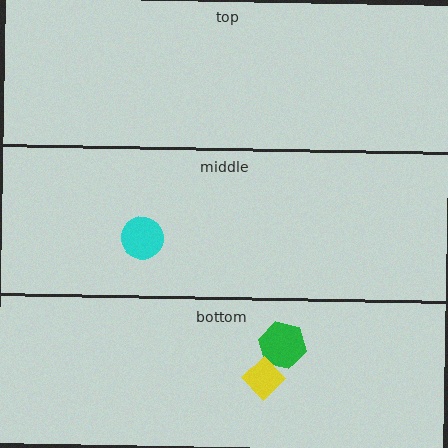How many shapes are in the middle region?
1.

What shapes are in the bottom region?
The green hexagon, the yellow diamond.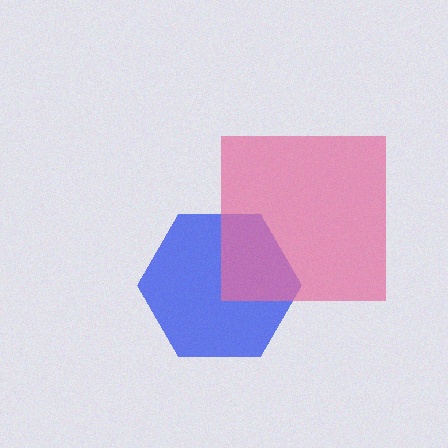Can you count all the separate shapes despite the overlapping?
Yes, there are 2 separate shapes.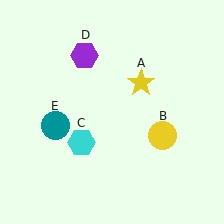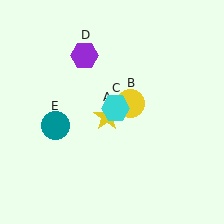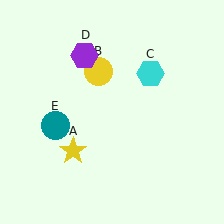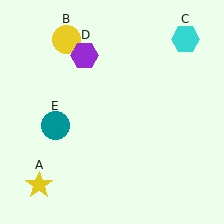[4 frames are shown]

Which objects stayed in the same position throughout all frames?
Purple hexagon (object D) and teal circle (object E) remained stationary.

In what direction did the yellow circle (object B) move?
The yellow circle (object B) moved up and to the left.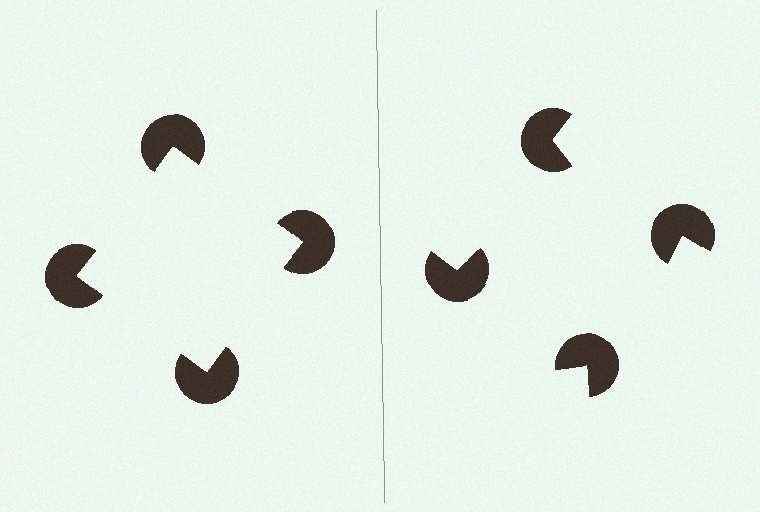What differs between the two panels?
The pac-man discs are positioned identically on both sides; only the wedge orientations differ. On the left they align to a square; on the right they are misaligned.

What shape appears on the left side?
An illusory square.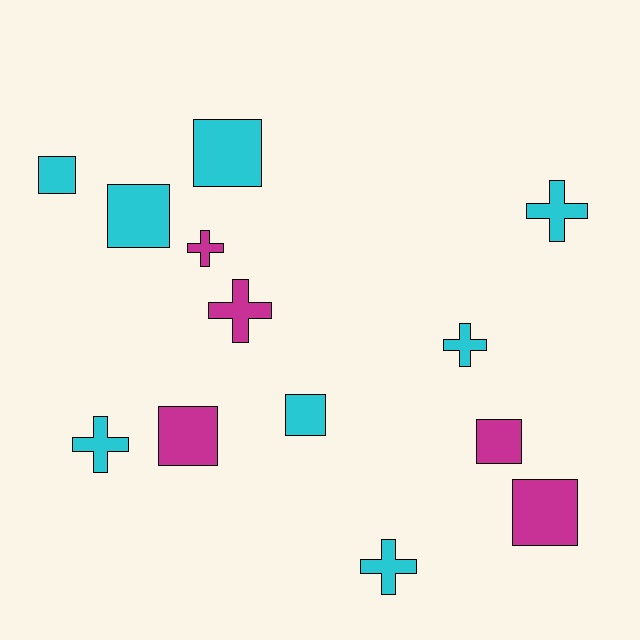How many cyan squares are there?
There are 4 cyan squares.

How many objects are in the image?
There are 13 objects.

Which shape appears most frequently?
Square, with 7 objects.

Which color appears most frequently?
Cyan, with 8 objects.